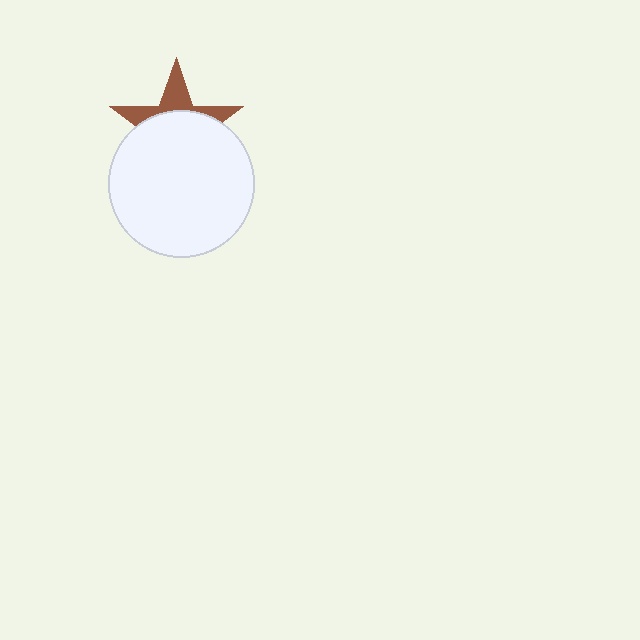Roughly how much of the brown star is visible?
A small part of it is visible (roughly 35%).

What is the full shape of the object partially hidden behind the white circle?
The partially hidden object is a brown star.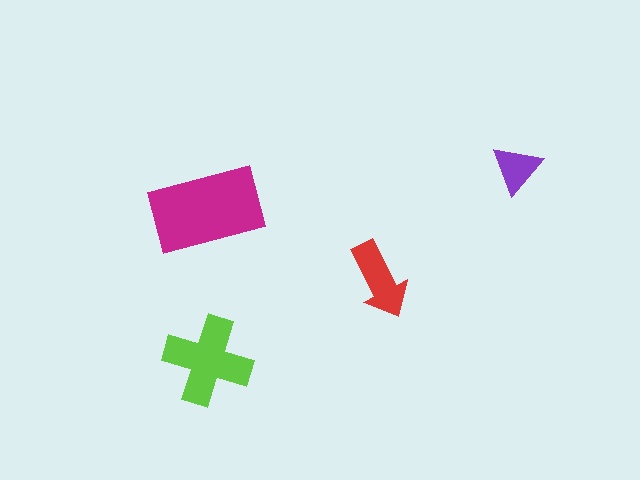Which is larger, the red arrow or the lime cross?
The lime cross.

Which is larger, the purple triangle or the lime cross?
The lime cross.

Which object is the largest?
The magenta rectangle.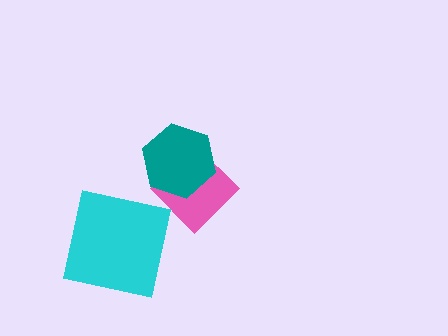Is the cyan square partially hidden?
No, no other shape covers it.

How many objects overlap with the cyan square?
0 objects overlap with the cyan square.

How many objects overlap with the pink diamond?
1 object overlaps with the pink diamond.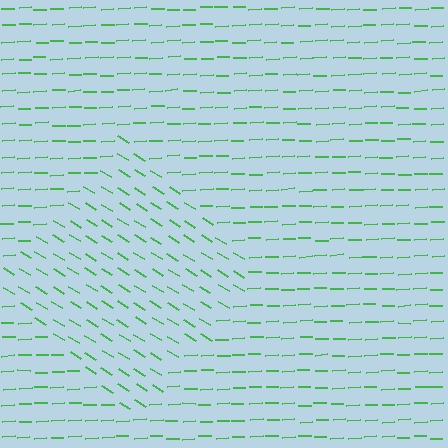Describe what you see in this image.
The image is filled with small green line segments. A diamond region in the image has lines oriented differently from the surrounding lines, creating a visible texture boundary.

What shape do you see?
I see a diamond.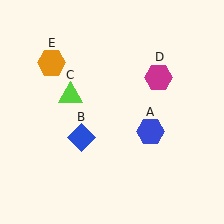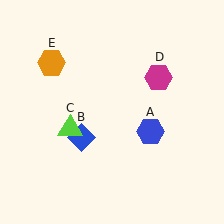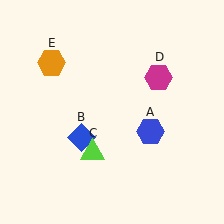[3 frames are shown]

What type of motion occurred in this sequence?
The lime triangle (object C) rotated counterclockwise around the center of the scene.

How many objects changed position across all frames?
1 object changed position: lime triangle (object C).